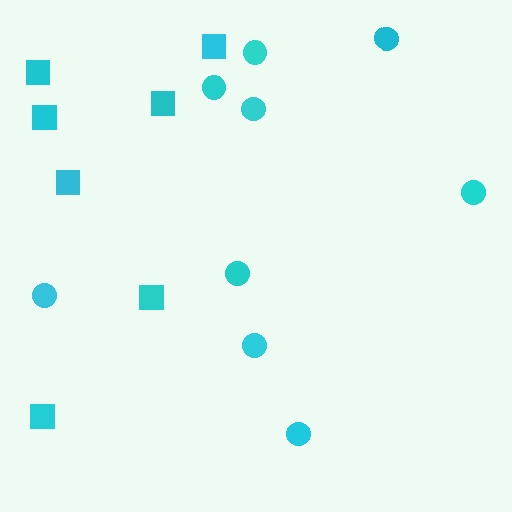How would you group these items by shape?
There are 2 groups: one group of squares (7) and one group of circles (9).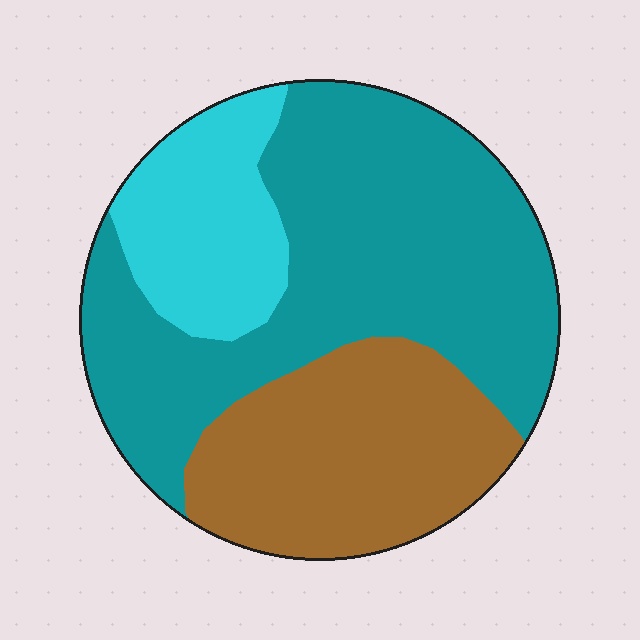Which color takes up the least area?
Cyan, at roughly 20%.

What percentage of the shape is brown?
Brown takes up about one third (1/3) of the shape.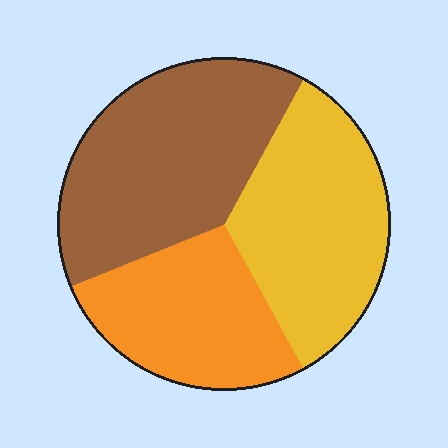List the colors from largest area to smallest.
From largest to smallest: brown, yellow, orange.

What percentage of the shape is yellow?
Yellow covers about 35% of the shape.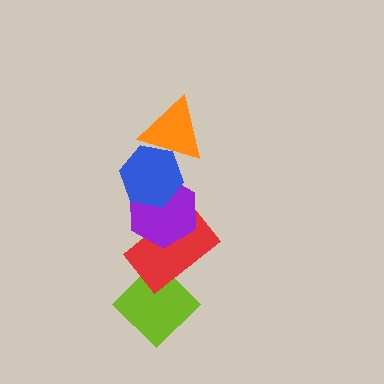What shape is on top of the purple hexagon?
The blue hexagon is on top of the purple hexagon.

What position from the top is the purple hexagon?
The purple hexagon is 3rd from the top.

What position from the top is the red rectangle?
The red rectangle is 4th from the top.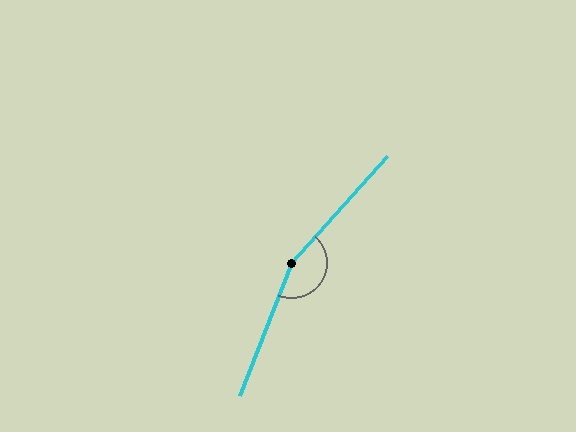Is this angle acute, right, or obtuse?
It is obtuse.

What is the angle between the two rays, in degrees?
Approximately 160 degrees.